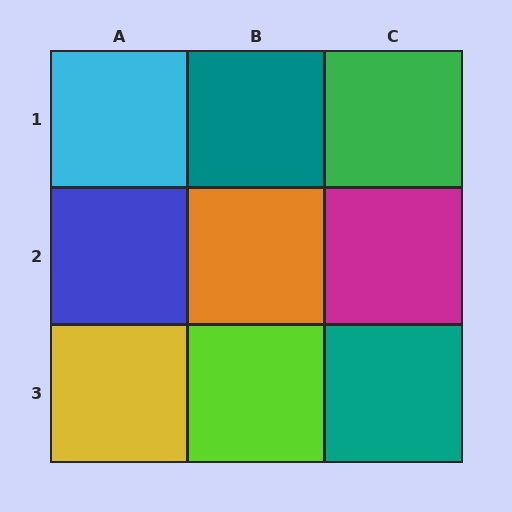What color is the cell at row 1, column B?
Teal.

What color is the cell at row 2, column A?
Blue.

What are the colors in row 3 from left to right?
Yellow, lime, teal.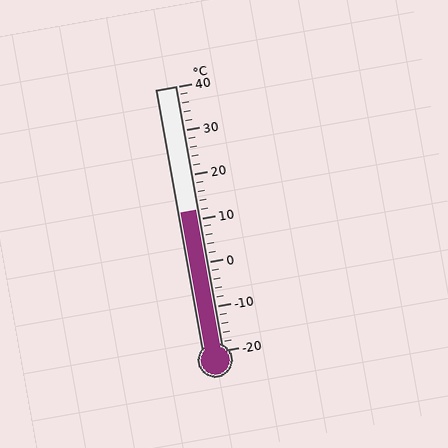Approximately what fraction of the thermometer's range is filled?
The thermometer is filled to approximately 55% of its range.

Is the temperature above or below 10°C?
The temperature is above 10°C.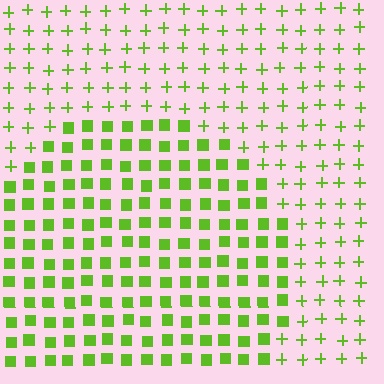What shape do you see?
I see a circle.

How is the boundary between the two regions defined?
The boundary is defined by a change in element shape: squares inside vs. plus signs outside. All elements share the same color and spacing.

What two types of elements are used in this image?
The image uses squares inside the circle region and plus signs outside it.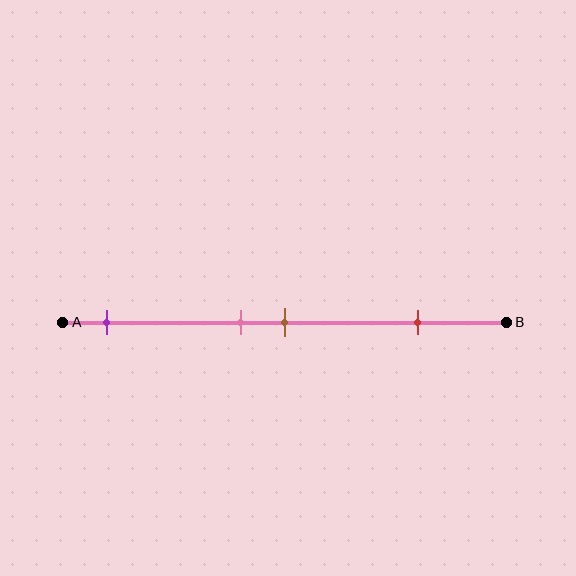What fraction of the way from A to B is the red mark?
The red mark is approximately 80% (0.8) of the way from A to B.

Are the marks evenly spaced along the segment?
No, the marks are not evenly spaced.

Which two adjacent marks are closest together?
The pink and brown marks are the closest adjacent pair.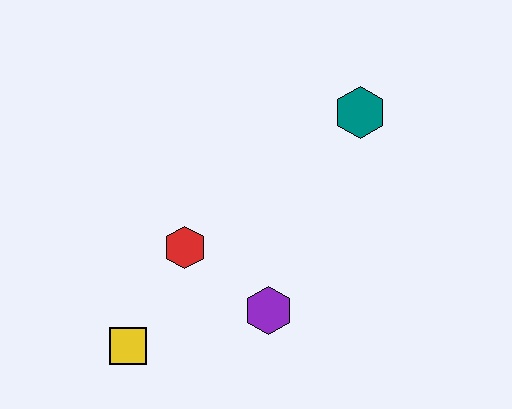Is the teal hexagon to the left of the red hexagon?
No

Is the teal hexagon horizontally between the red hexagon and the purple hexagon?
No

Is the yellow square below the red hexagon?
Yes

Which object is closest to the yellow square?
The red hexagon is closest to the yellow square.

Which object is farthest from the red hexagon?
The teal hexagon is farthest from the red hexagon.